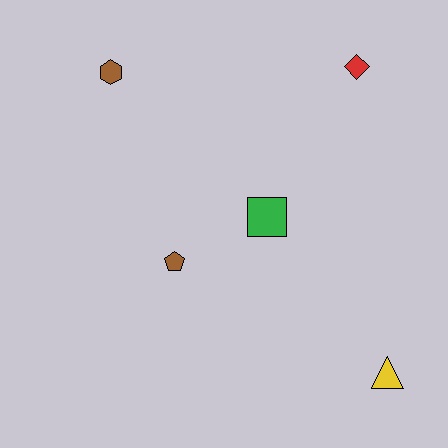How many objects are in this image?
There are 5 objects.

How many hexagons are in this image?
There is 1 hexagon.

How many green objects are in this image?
There is 1 green object.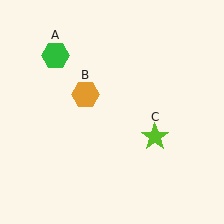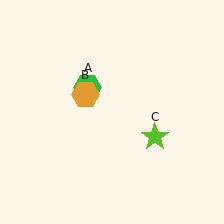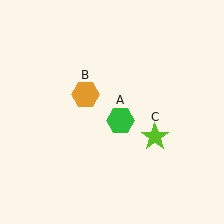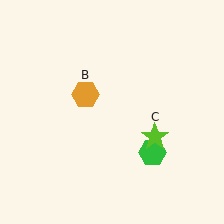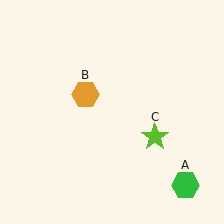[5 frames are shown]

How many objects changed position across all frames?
1 object changed position: green hexagon (object A).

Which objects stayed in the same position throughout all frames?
Orange hexagon (object B) and lime star (object C) remained stationary.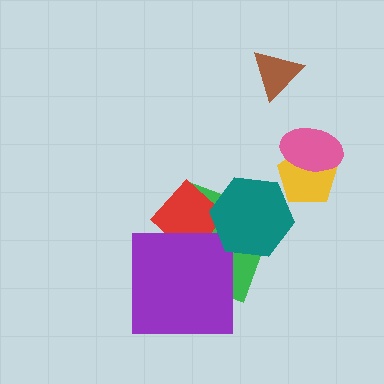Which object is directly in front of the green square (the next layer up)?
The red diamond is directly in front of the green square.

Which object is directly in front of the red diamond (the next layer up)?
The purple square is directly in front of the red diamond.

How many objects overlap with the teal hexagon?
2 objects overlap with the teal hexagon.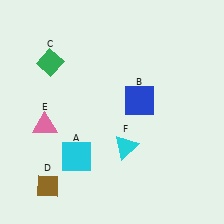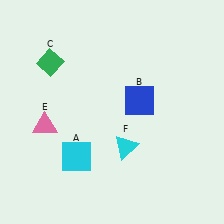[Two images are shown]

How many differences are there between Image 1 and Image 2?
There is 1 difference between the two images.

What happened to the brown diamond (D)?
The brown diamond (D) was removed in Image 2. It was in the bottom-left area of Image 1.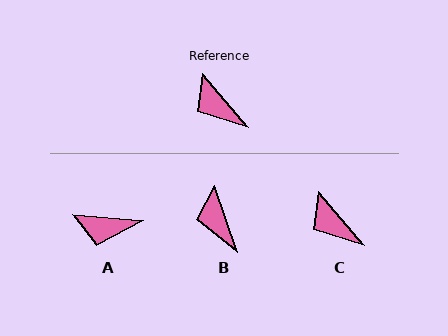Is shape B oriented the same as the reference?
No, it is off by about 21 degrees.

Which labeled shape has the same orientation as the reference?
C.